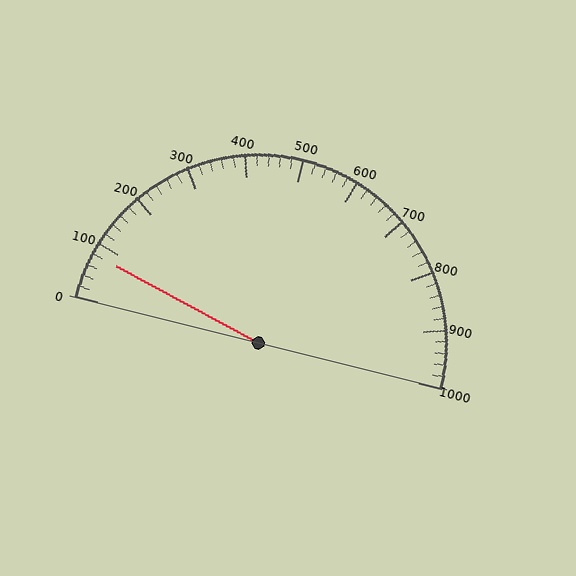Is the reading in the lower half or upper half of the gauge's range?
The reading is in the lower half of the range (0 to 1000).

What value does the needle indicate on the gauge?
The needle indicates approximately 80.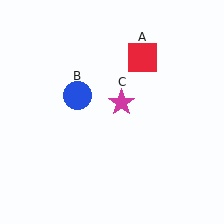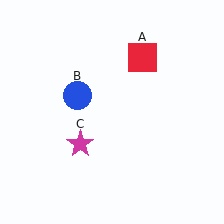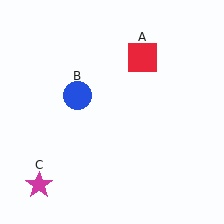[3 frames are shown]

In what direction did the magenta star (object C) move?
The magenta star (object C) moved down and to the left.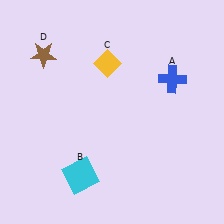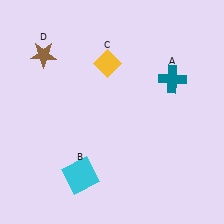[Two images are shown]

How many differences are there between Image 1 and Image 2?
There is 1 difference between the two images.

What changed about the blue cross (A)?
In Image 1, A is blue. In Image 2, it changed to teal.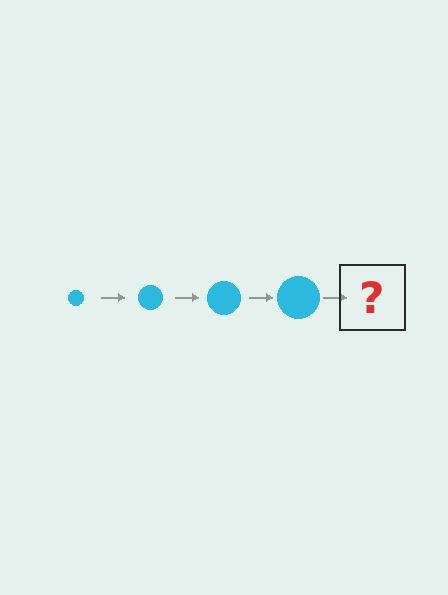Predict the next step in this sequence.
The next step is a cyan circle, larger than the previous one.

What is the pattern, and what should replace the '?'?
The pattern is that the circle gets progressively larger each step. The '?' should be a cyan circle, larger than the previous one.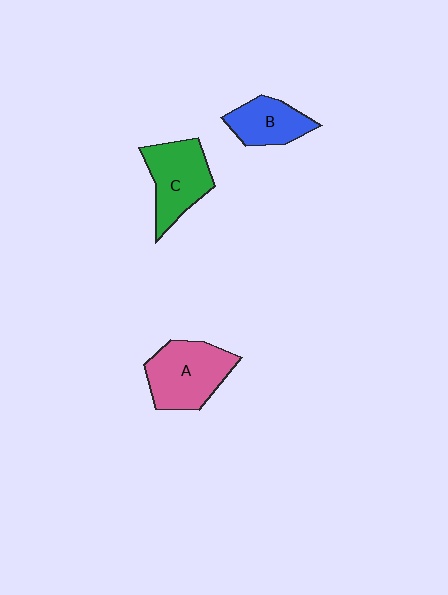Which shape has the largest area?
Shape A (pink).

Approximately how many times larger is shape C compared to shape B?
Approximately 1.3 times.